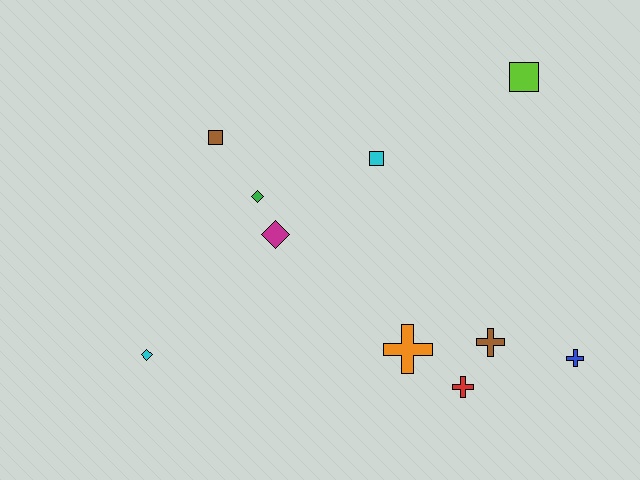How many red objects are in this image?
There is 1 red object.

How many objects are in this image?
There are 10 objects.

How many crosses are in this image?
There are 4 crosses.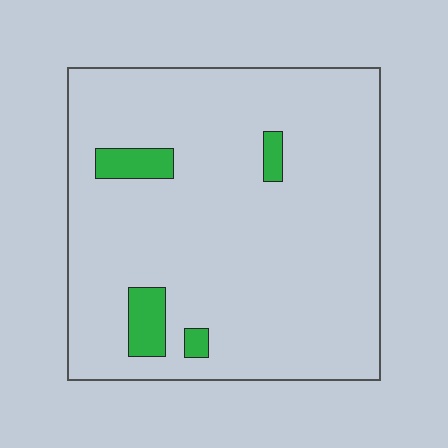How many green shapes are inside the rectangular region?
4.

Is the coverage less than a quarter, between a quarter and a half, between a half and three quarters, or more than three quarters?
Less than a quarter.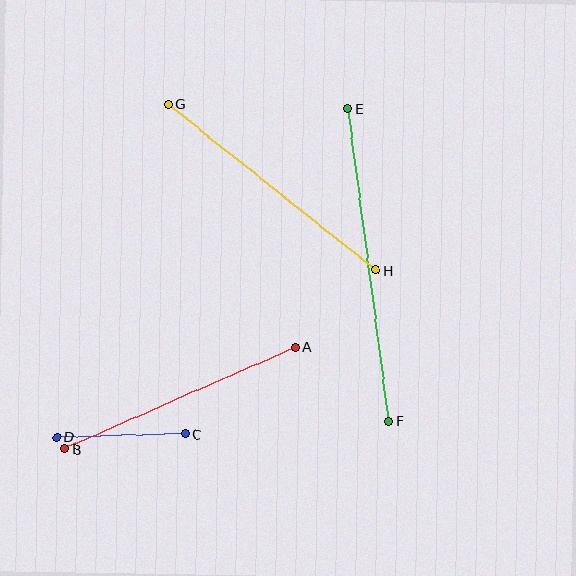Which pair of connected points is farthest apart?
Points E and F are farthest apart.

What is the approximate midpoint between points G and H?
The midpoint is at approximately (272, 187) pixels.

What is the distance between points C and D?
The distance is approximately 128 pixels.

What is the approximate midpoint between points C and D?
The midpoint is at approximately (121, 436) pixels.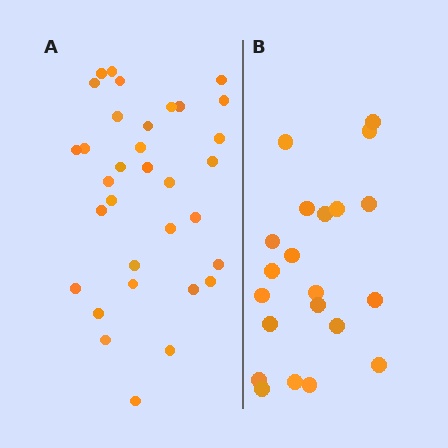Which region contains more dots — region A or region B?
Region A (the left region) has more dots.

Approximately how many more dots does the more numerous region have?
Region A has roughly 12 or so more dots than region B.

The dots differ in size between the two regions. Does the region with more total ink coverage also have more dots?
No. Region B has more total ink coverage because its dots are larger, but region A actually contains more individual dots. Total area can be misleading — the number of items is what matters here.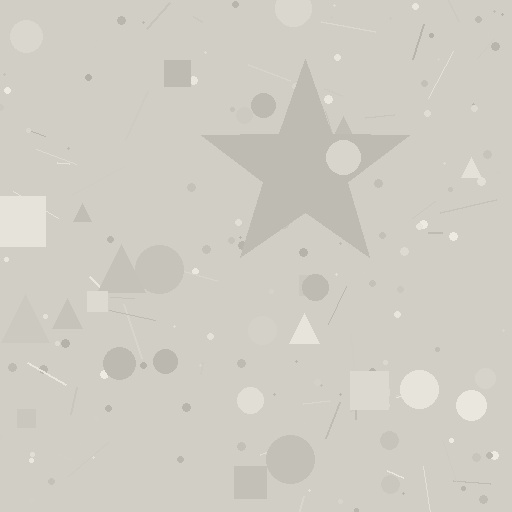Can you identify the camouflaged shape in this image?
The camouflaged shape is a star.